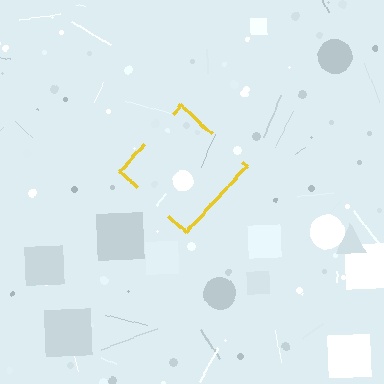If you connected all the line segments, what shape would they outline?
They would outline a diamond.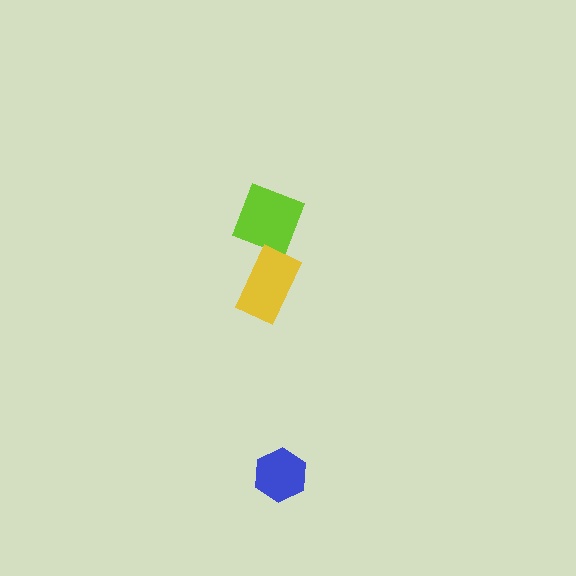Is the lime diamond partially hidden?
Yes, it is partially covered by another shape.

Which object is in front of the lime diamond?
The yellow rectangle is in front of the lime diamond.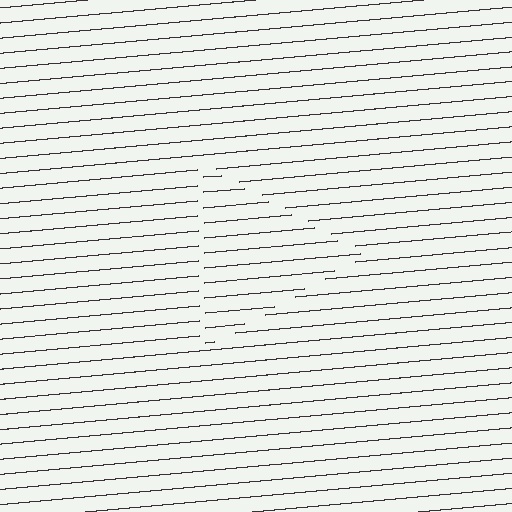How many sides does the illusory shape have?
3 sides — the line-ends trace a triangle.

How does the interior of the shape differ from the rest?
The interior of the shape contains the same grating, shifted by half a period — the contour is defined by the phase discontinuity where line-ends from the inner and outer gratings abut.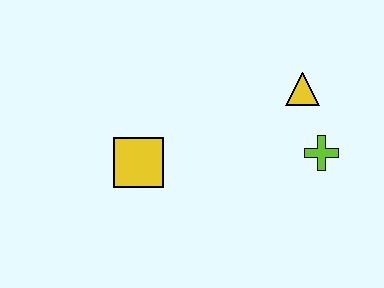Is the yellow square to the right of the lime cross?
No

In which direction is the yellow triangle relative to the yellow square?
The yellow triangle is to the right of the yellow square.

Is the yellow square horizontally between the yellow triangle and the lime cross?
No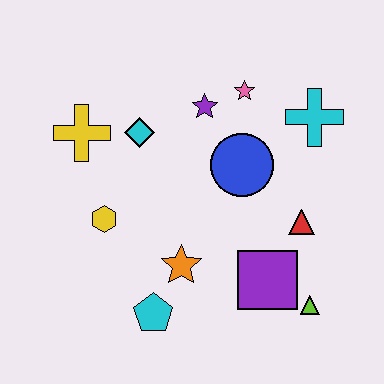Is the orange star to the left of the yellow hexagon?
No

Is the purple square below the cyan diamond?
Yes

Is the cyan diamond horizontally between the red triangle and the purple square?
No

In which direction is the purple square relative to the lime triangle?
The purple square is to the left of the lime triangle.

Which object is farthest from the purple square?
The yellow cross is farthest from the purple square.